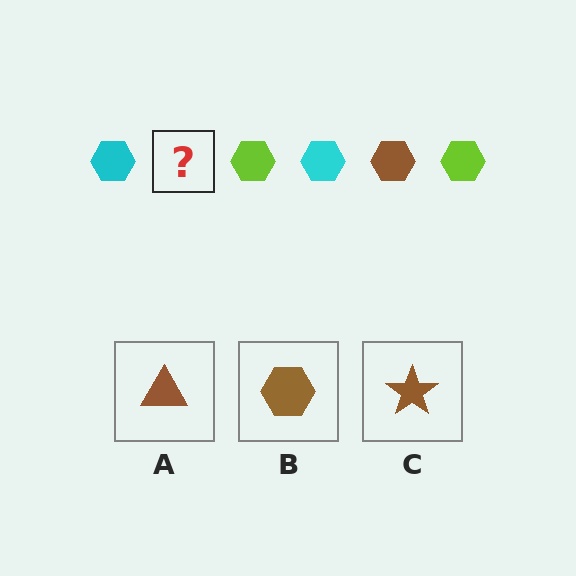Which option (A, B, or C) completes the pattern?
B.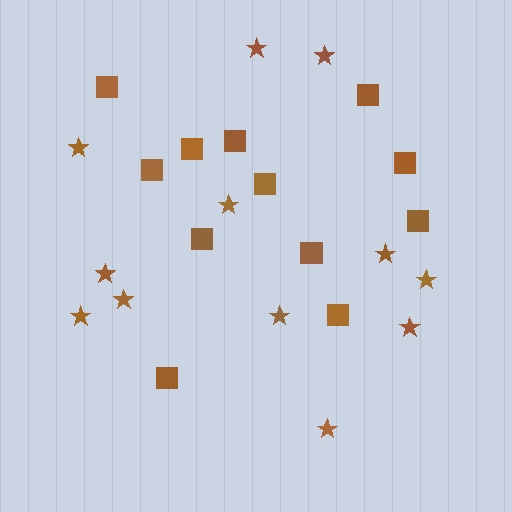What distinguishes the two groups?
There are 2 groups: one group of stars (12) and one group of squares (12).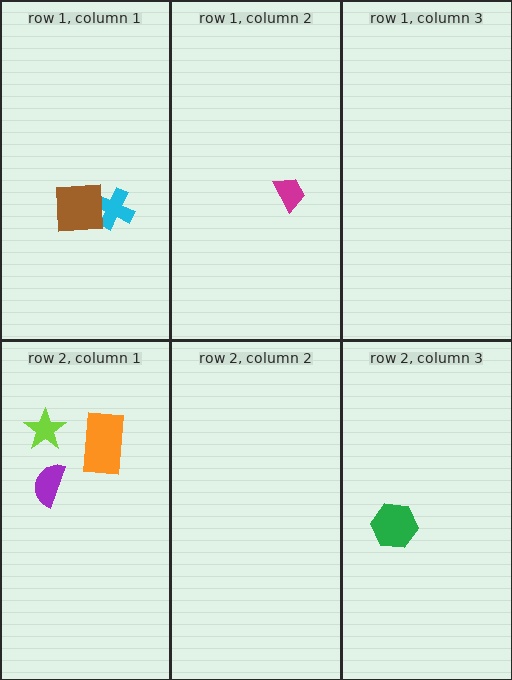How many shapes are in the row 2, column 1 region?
3.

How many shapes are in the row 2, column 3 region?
1.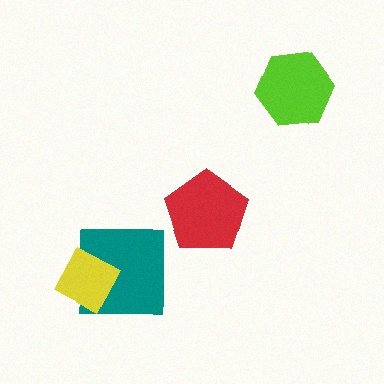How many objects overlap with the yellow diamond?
1 object overlaps with the yellow diamond.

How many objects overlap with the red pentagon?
0 objects overlap with the red pentagon.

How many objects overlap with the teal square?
1 object overlaps with the teal square.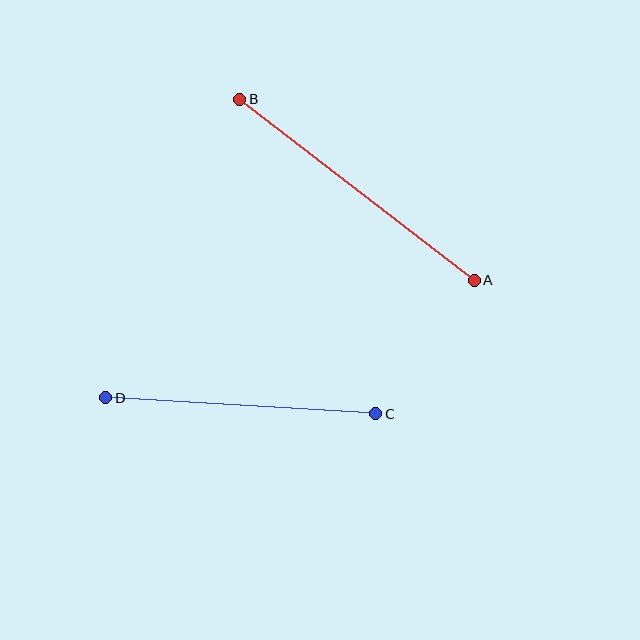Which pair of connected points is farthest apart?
Points A and B are farthest apart.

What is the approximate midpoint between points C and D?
The midpoint is at approximately (241, 406) pixels.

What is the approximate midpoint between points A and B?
The midpoint is at approximately (357, 190) pixels.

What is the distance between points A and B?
The distance is approximately 296 pixels.